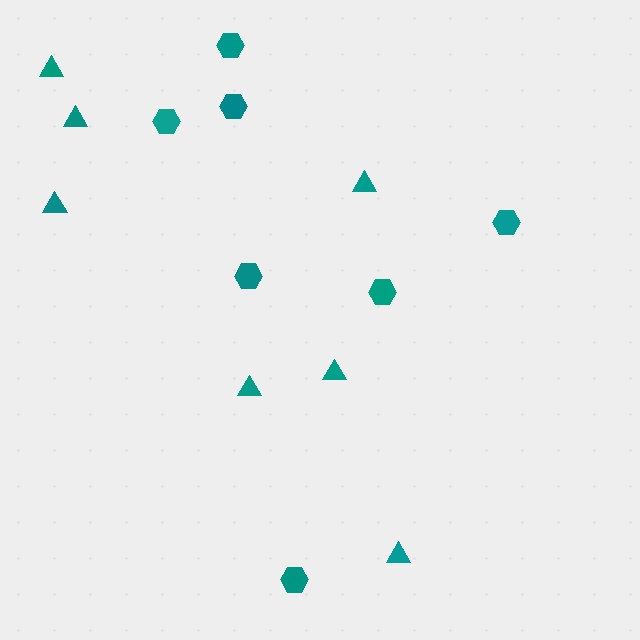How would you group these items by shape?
There are 2 groups: one group of hexagons (7) and one group of triangles (7).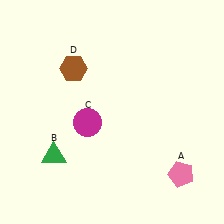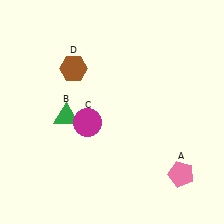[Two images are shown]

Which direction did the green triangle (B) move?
The green triangle (B) moved up.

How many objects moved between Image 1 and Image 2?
1 object moved between the two images.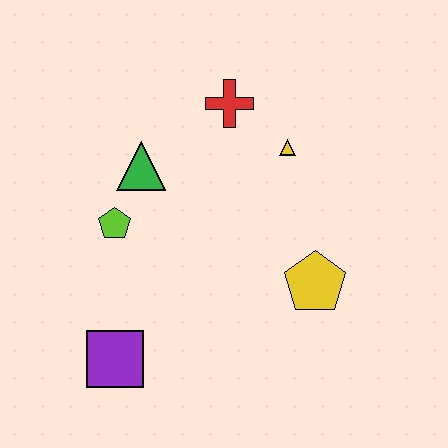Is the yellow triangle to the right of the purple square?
Yes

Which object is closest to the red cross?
The yellow triangle is closest to the red cross.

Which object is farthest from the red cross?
The purple square is farthest from the red cross.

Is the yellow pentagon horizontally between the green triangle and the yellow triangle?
No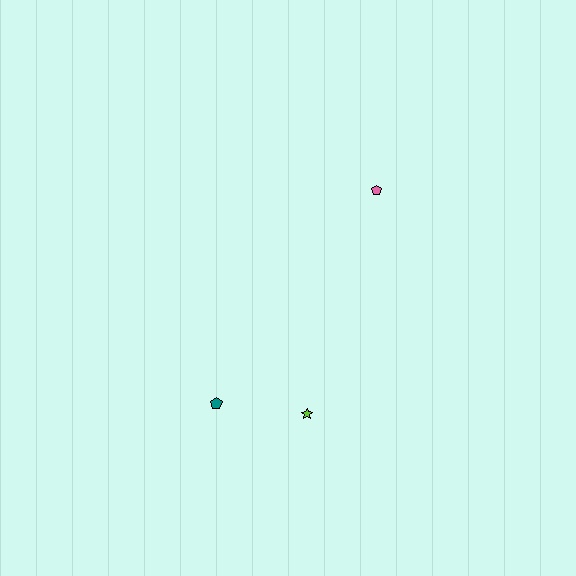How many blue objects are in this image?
There are no blue objects.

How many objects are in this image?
There are 3 objects.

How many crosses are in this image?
There are no crosses.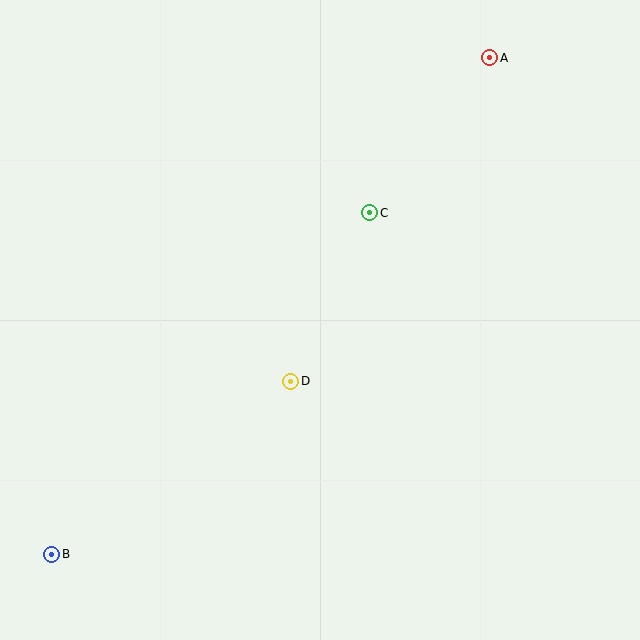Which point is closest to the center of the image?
Point D at (291, 381) is closest to the center.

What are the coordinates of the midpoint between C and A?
The midpoint between C and A is at (430, 135).